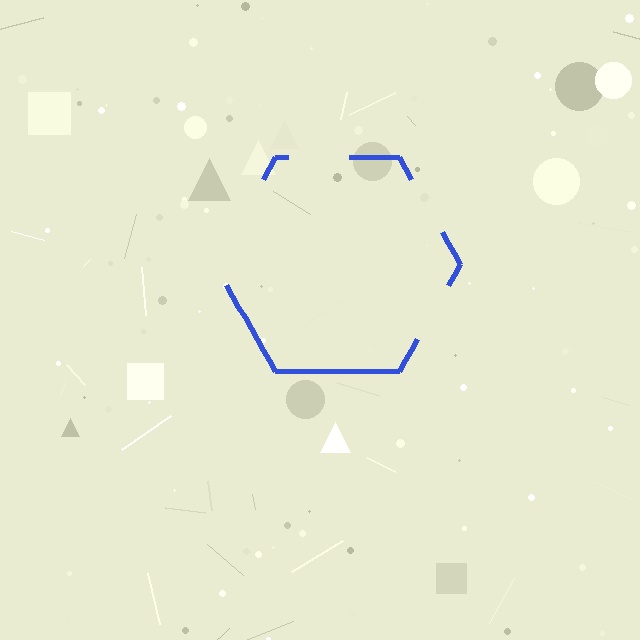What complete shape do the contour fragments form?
The contour fragments form a hexagon.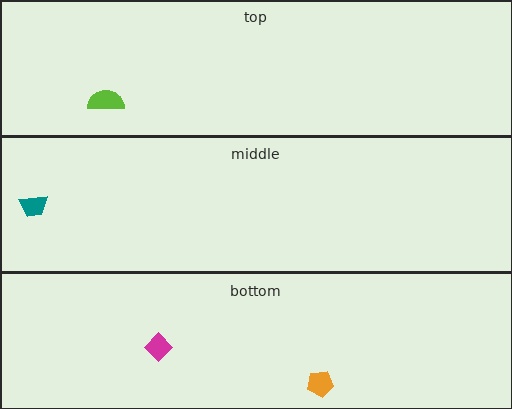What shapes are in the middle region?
The teal trapezoid.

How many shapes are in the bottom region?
2.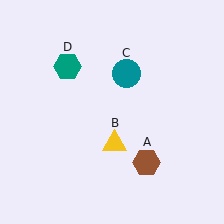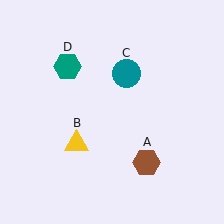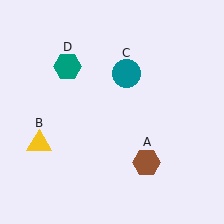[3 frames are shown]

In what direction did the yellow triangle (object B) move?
The yellow triangle (object B) moved left.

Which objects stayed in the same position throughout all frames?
Brown hexagon (object A) and teal circle (object C) and teal hexagon (object D) remained stationary.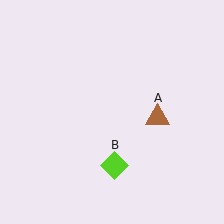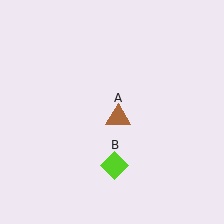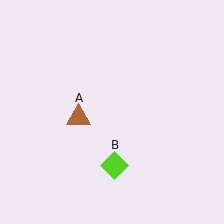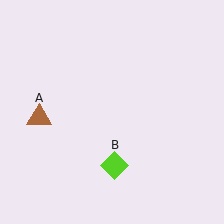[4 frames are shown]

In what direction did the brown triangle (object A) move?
The brown triangle (object A) moved left.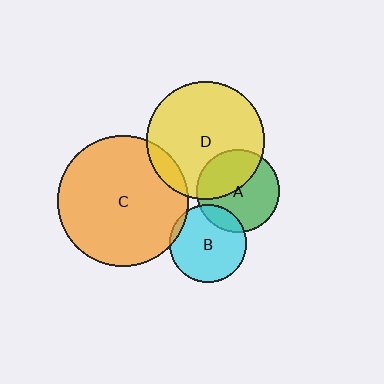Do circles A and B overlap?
Yes.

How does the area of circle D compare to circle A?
Approximately 2.0 times.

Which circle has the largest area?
Circle C (orange).